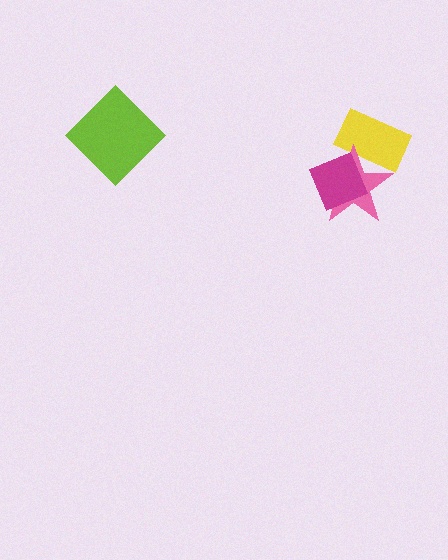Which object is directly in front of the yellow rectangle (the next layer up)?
The pink star is directly in front of the yellow rectangle.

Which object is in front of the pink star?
The magenta diamond is in front of the pink star.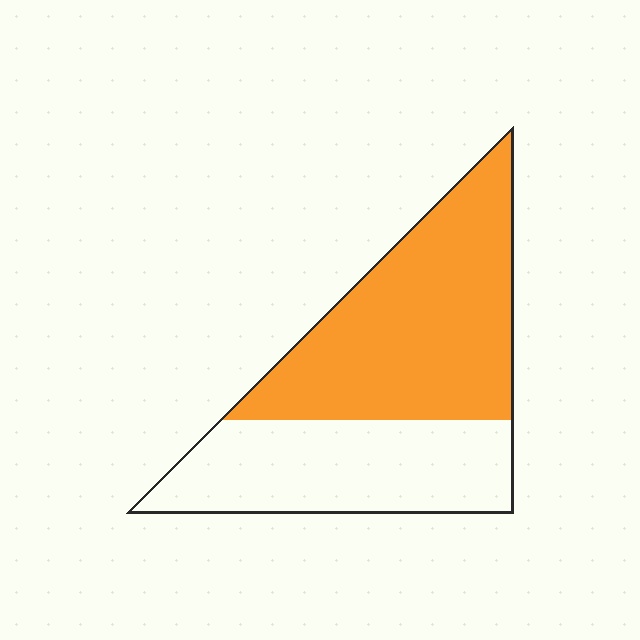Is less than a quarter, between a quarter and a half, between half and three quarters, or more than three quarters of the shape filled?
Between half and three quarters.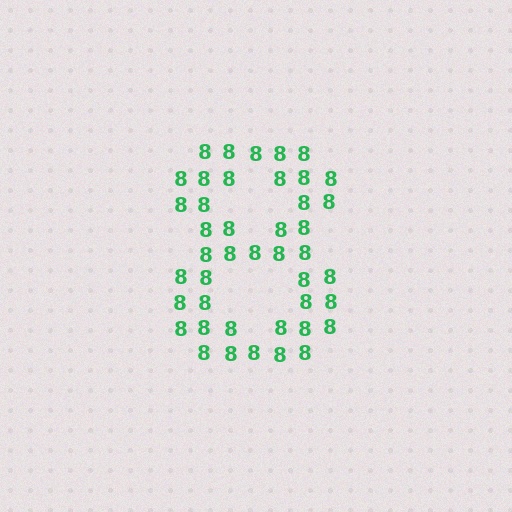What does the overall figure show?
The overall figure shows the digit 8.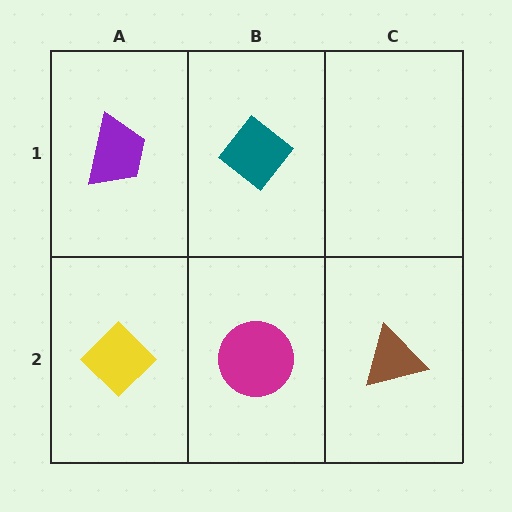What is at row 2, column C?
A brown triangle.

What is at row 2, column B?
A magenta circle.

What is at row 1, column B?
A teal diamond.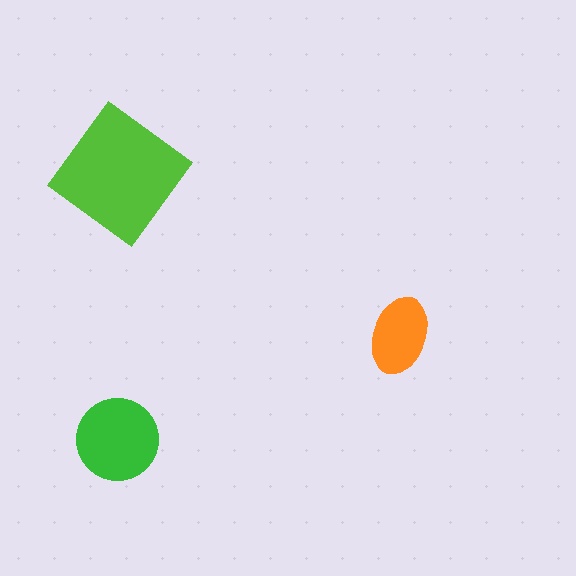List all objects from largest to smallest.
The lime diamond, the green circle, the orange ellipse.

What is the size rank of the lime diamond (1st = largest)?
1st.